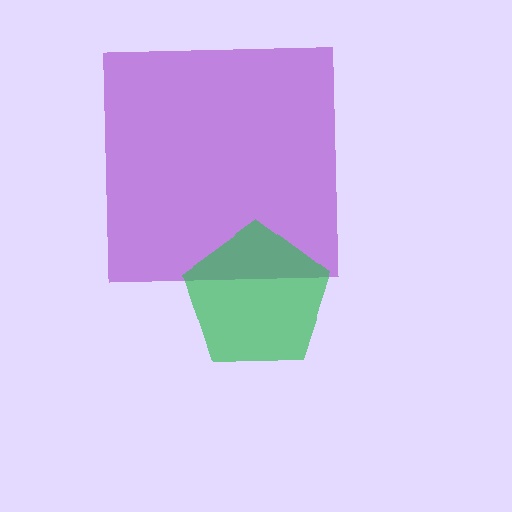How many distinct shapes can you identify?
There are 2 distinct shapes: a purple square, a green pentagon.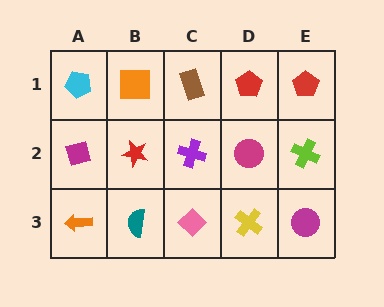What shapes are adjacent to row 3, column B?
A red star (row 2, column B), an orange arrow (row 3, column A), a pink diamond (row 3, column C).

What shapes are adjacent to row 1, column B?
A red star (row 2, column B), a cyan pentagon (row 1, column A), a brown rectangle (row 1, column C).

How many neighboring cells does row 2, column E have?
3.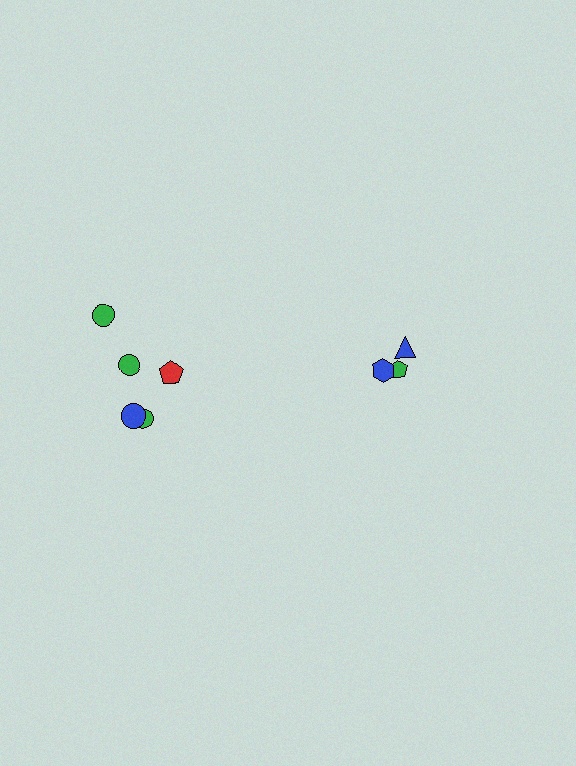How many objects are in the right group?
There are 3 objects.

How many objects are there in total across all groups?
There are 8 objects.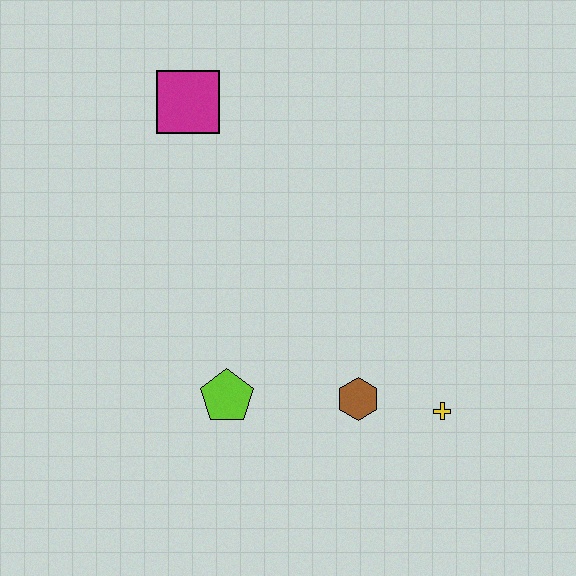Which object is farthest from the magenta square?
The yellow cross is farthest from the magenta square.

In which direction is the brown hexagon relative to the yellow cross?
The brown hexagon is to the left of the yellow cross.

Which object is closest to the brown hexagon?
The yellow cross is closest to the brown hexagon.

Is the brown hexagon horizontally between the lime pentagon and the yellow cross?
Yes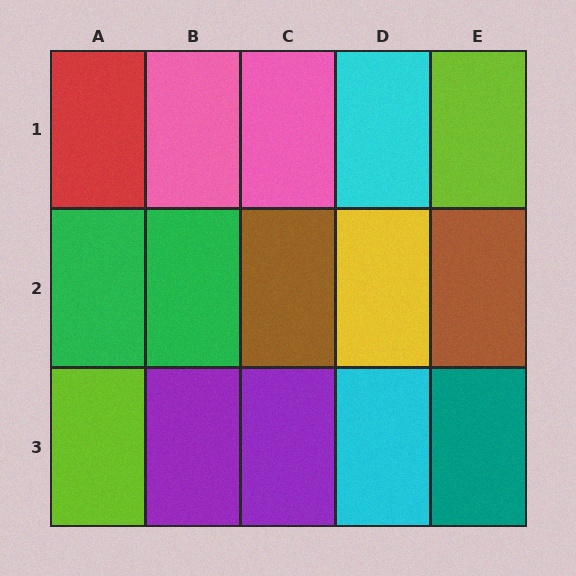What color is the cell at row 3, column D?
Cyan.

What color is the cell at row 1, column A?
Red.